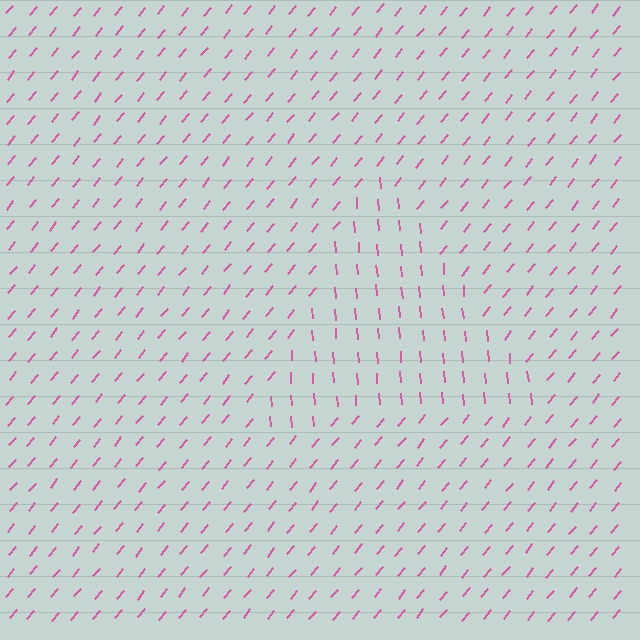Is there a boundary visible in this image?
Yes, there is a texture boundary formed by a change in line orientation.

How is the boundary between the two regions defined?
The boundary is defined purely by a change in line orientation (approximately 45 degrees difference). All lines are the same color and thickness.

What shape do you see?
I see a triangle.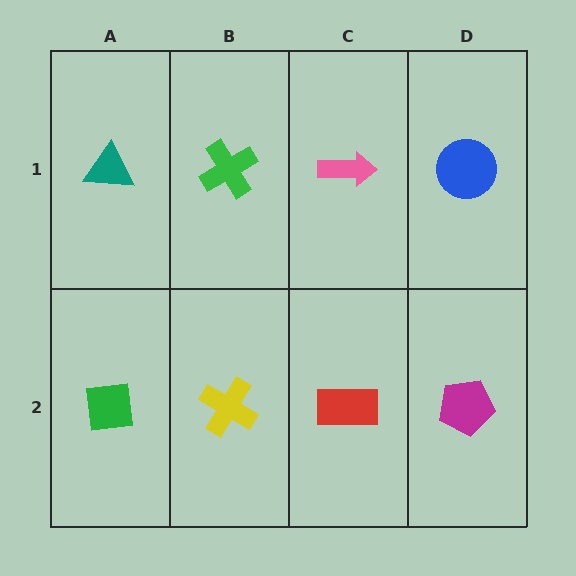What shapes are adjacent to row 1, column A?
A green square (row 2, column A), a green cross (row 1, column B).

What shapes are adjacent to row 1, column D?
A magenta pentagon (row 2, column D), a pink arrow (row 1, column C).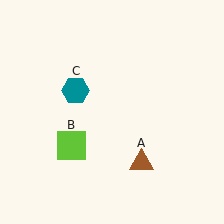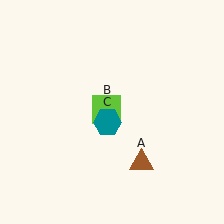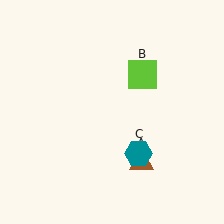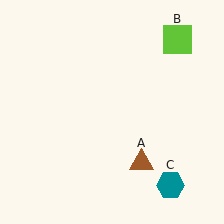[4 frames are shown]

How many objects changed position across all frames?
2 objects changed position: lime square (object B), teal hexagon (object C).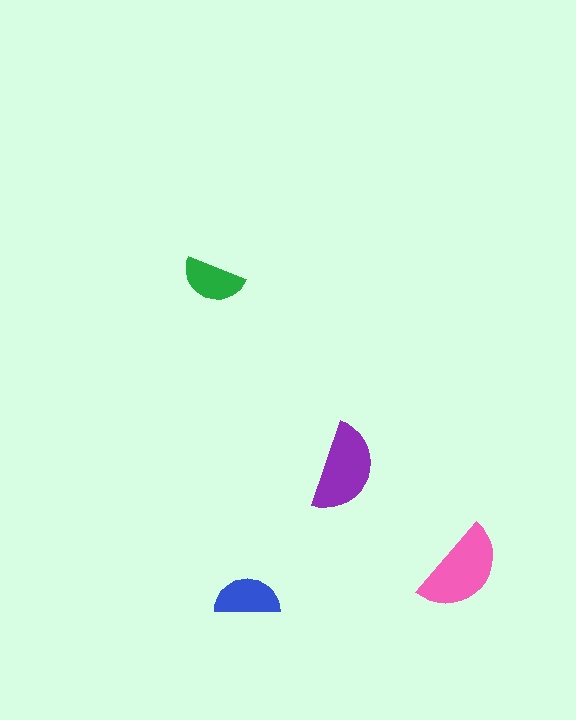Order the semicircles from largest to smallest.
the pink one, the purple one, the blue one, the green one.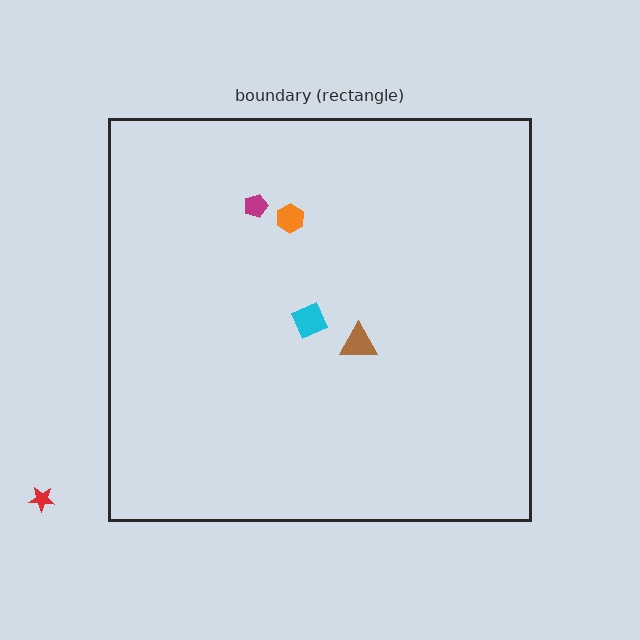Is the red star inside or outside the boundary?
Outside.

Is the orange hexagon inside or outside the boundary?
Inside.